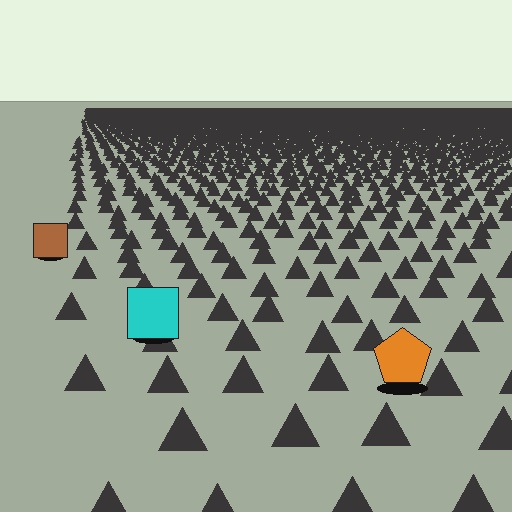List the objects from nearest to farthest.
From nearest to farthest: the orange pentagon, the cyan square, the brown square.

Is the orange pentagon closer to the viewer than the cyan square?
Yes. The orange pentagon is closer — you can tell from the texture gradient: the ground texture is coarser near it.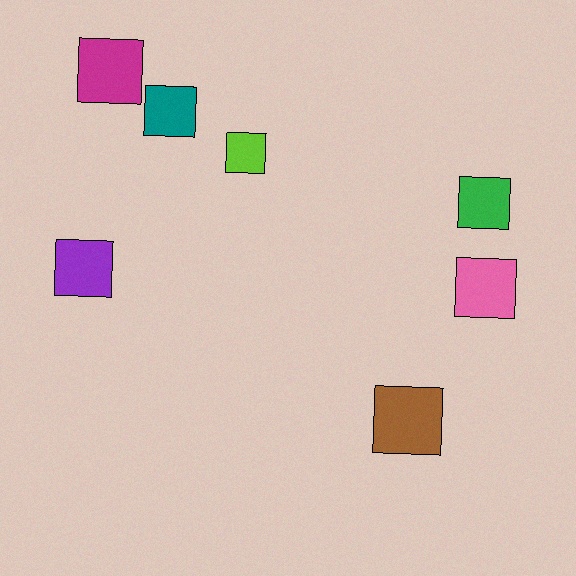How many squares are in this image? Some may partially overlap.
There are 7 squares.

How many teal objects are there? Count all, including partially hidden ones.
There is 1 teal object.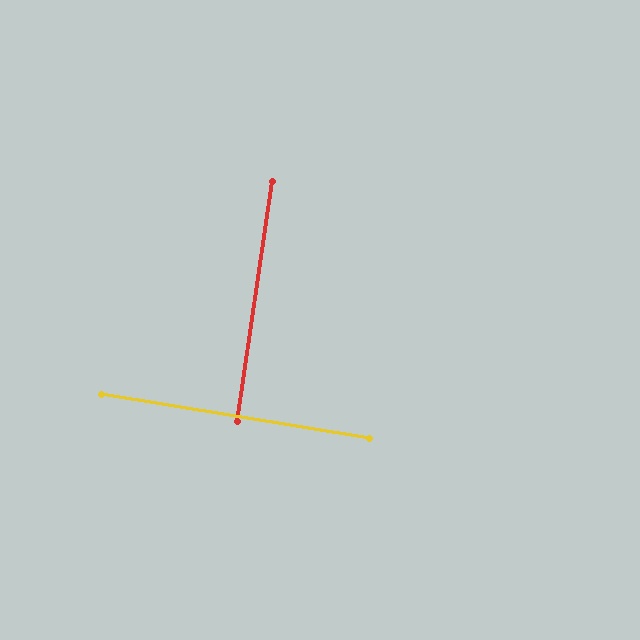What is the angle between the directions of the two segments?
Approximately 89 degrees.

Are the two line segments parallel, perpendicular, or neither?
Perpendicular — they meet at approximately 89°.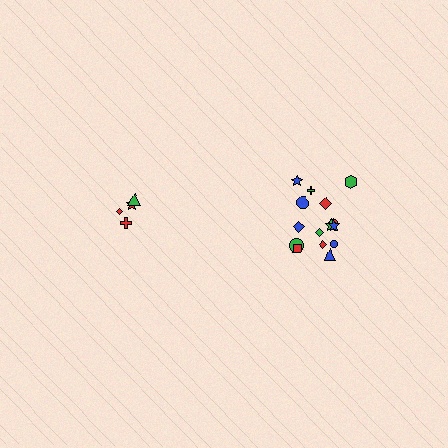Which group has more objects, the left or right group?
The right group.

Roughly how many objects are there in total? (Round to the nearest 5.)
Roughly 20 objects in total.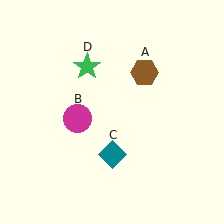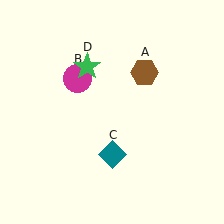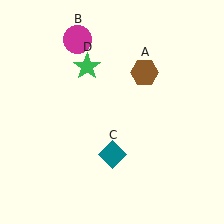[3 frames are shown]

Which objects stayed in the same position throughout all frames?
Brown hexagon (object A) and teal diamond (object C) and green star (object D) remained stationary.